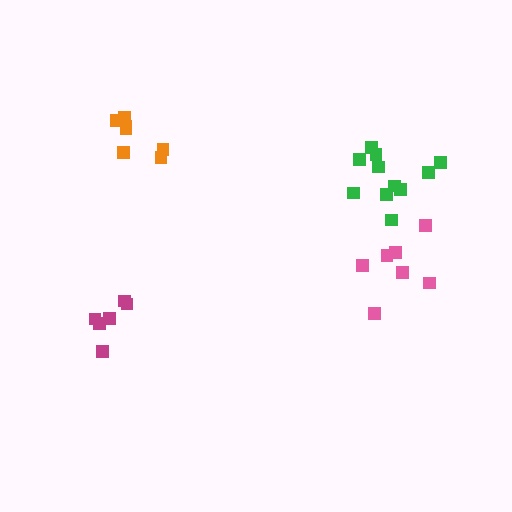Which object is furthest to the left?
The magenta cluster is leftmost.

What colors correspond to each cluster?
The clusters are colored: pink, orange, green, magenta.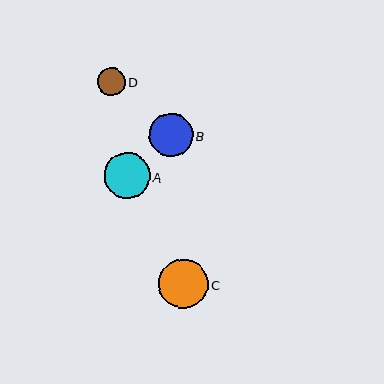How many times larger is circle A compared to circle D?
Circle A is approximately 1.7 times the size of circle D.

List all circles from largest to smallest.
From largest to smallest: C, A, B, D.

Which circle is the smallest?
Circle D is the smallest with a size of approximately 28 pixels.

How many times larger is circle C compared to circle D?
Circle C is approximately 1.8 times the size of circle D.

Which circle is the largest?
Circle C is the largest with a size of approximately 49 pixels.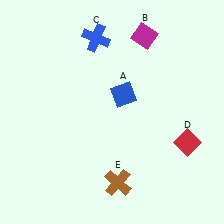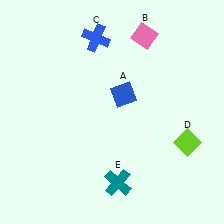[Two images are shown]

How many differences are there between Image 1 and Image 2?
There are 3 differences between the two images.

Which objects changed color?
B changed from magenta to pink. D changed from red to lime. E changed from brown to teal.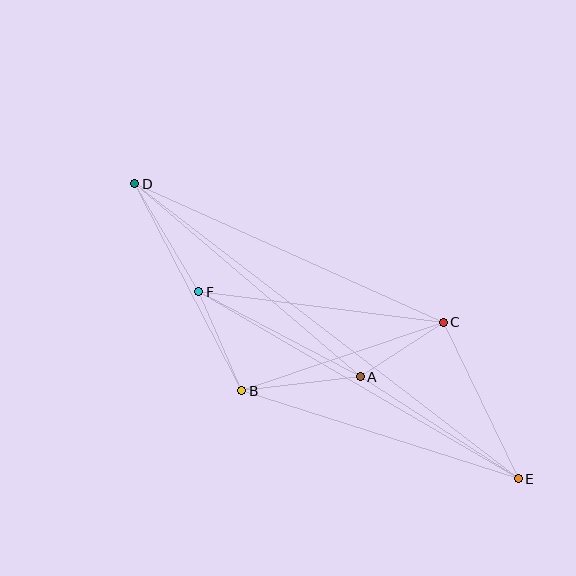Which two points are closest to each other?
Points A and C are closest to each other.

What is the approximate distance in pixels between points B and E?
The distance between B and E is approximately 290 pixels.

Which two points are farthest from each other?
Points D and E are farthest from each other.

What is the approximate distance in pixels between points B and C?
The distance between B and C is approximately 213 pixels.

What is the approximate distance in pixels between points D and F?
The distance between D and F is approximately 126 pixels.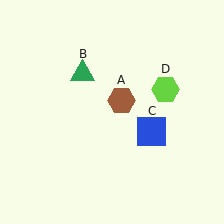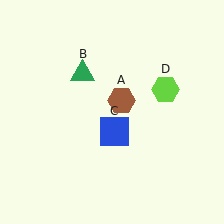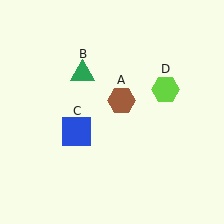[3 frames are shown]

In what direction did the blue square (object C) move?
The blue square (object C) moved left.